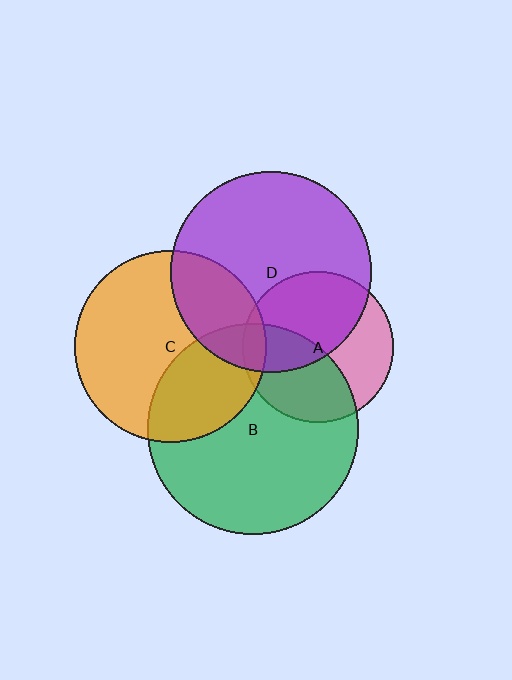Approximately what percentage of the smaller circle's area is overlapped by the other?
Approximately 45%.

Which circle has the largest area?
Circle B (green).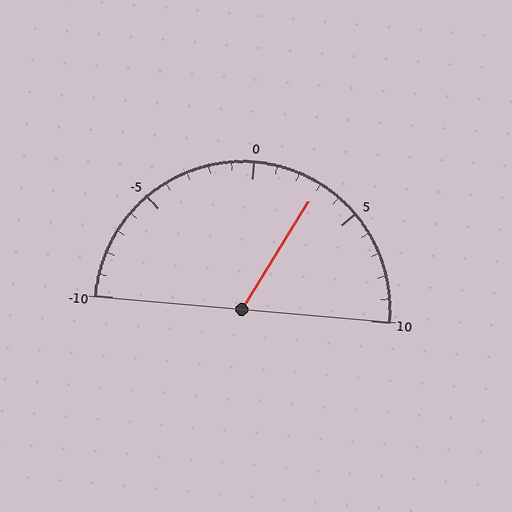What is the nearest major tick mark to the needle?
The nearest major tick mark is 5.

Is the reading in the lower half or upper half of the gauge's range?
The reading is in the upper half of the range (-10 to 10).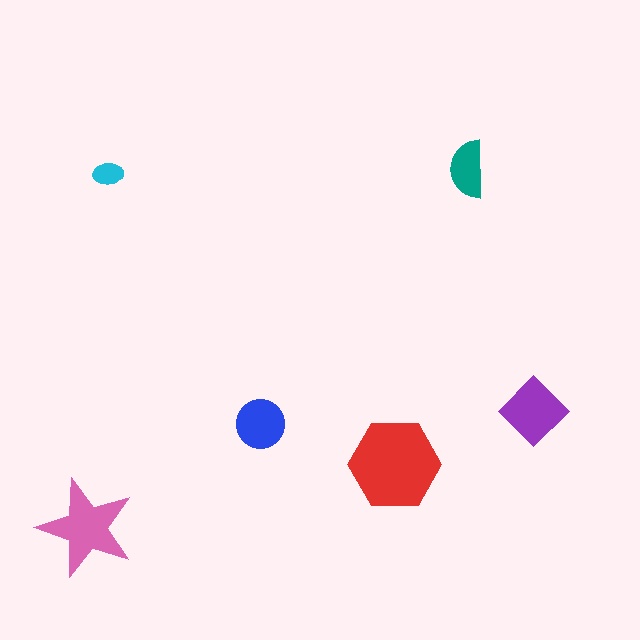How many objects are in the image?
There are 6 objects in the image.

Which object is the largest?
The red hexagon.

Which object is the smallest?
The cyan ellipse.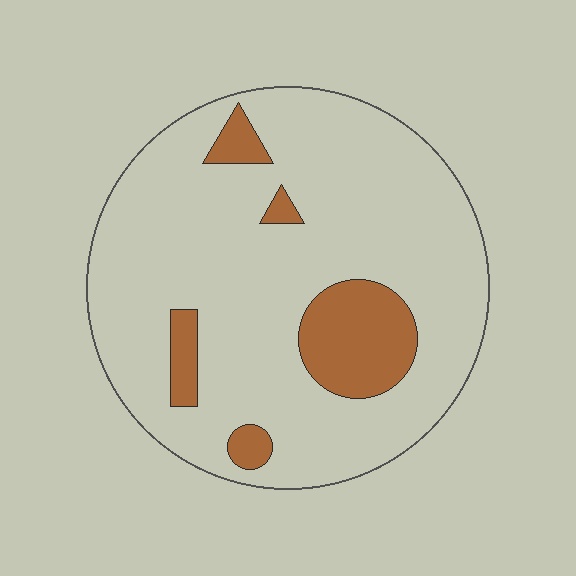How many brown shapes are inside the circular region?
5.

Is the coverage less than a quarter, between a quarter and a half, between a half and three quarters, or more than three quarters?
Less than a quarter.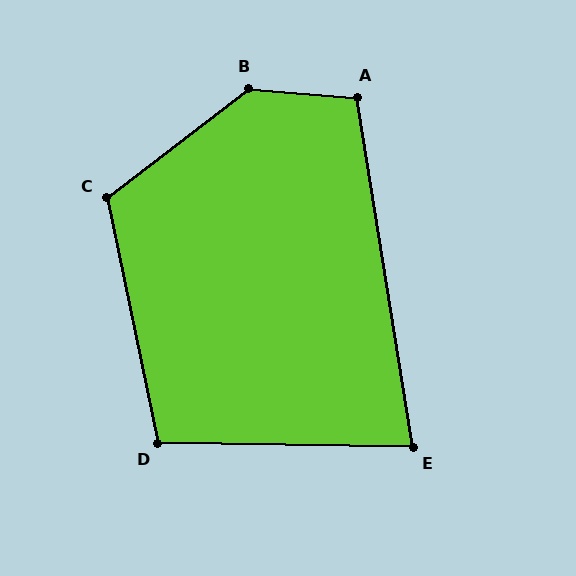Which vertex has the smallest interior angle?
E, at approximately 80 degrees.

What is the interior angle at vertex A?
Approximately 104 degrees (obtuse).